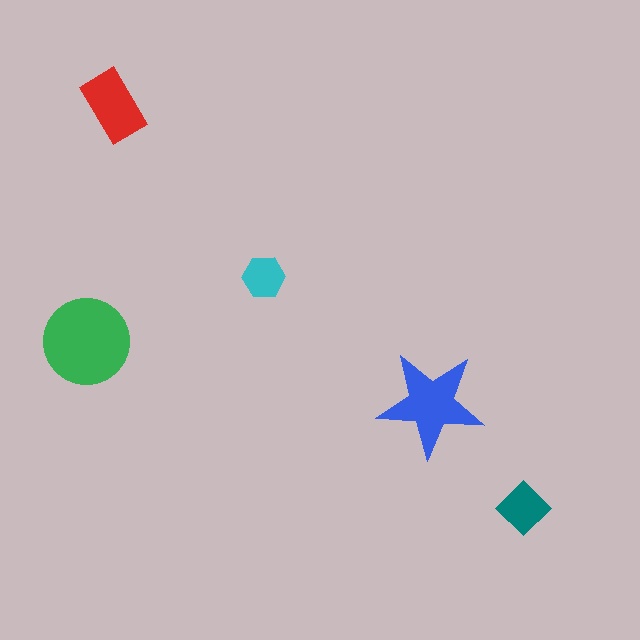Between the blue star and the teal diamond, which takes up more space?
The blue star.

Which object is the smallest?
The cyan hexagon.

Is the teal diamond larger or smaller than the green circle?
Smaller.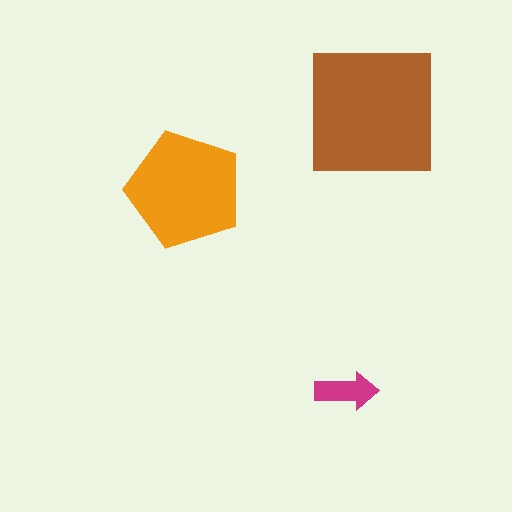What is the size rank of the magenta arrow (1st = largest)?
3rd.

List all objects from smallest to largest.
The magenta arrow, the orange pentagon, the brown square.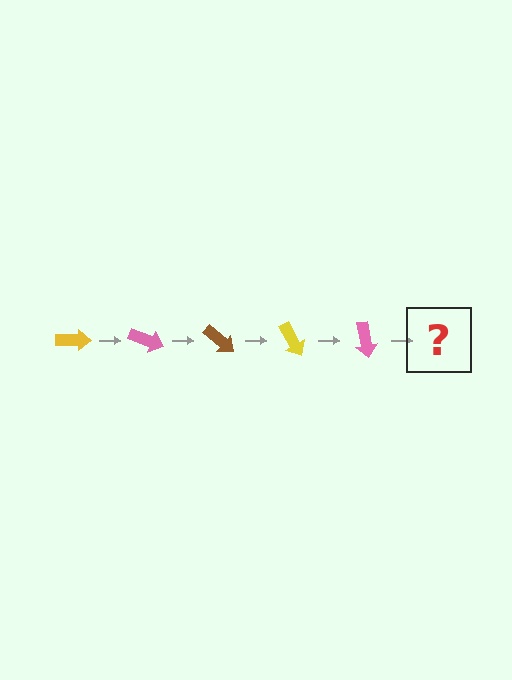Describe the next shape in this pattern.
It should be a brown arrow, rotated 100 degrees from the start.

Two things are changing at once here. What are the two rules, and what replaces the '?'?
The two rules are that it rotates 20 degrees each step and the color cycles through yellow, pink, and brown. The '?' should be a brown arrow, rotated 100 degrees from the start.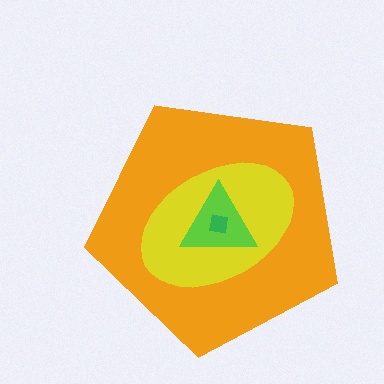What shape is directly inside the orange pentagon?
The yellow ellipse.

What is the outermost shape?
The orange pentagon.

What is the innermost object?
The green square.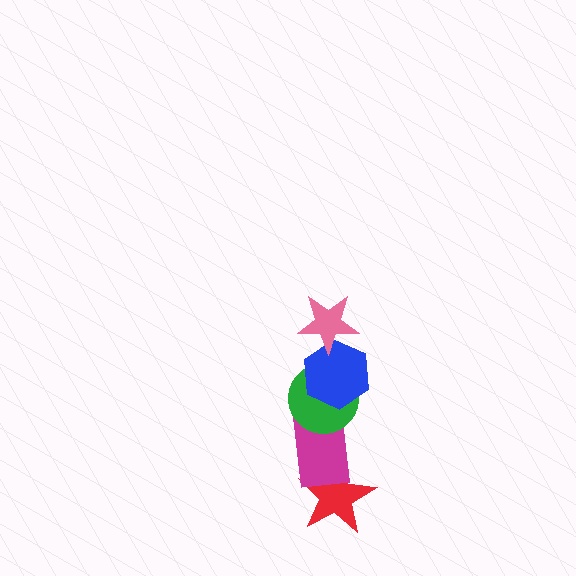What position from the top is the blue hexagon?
The blue hexagon is 2nd from the top.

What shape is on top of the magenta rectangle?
The green circle is on top of the magenta rectangle.